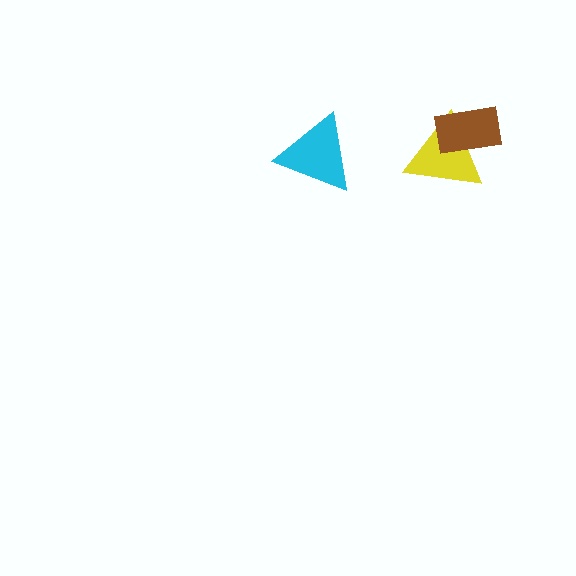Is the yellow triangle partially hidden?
Yes, it is partially covered by another shape.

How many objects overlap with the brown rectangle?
1 object overlaps with the brown rectangle.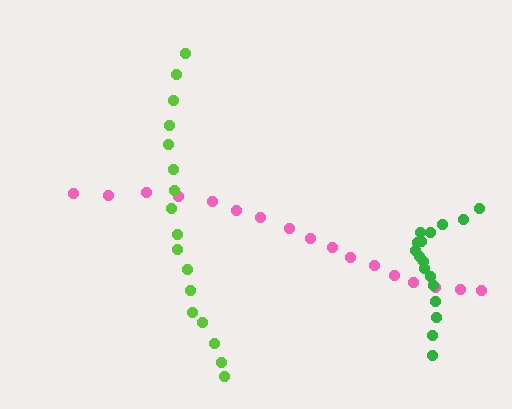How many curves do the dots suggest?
There are 3 distinct paths.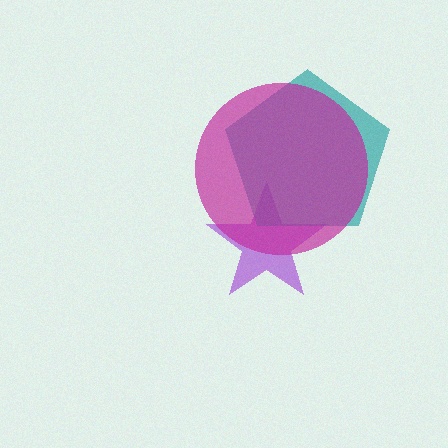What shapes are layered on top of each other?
The layered shapes are: a purple star, a teal pentagon, a magenta circle.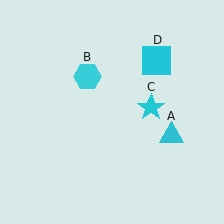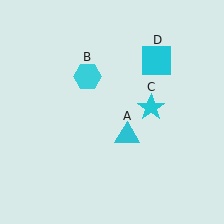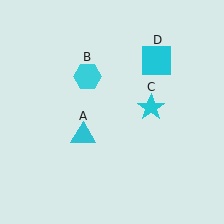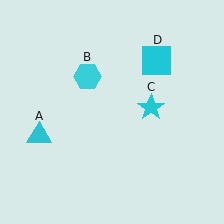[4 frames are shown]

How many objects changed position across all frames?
1 object changed position: cyan triangle (object A).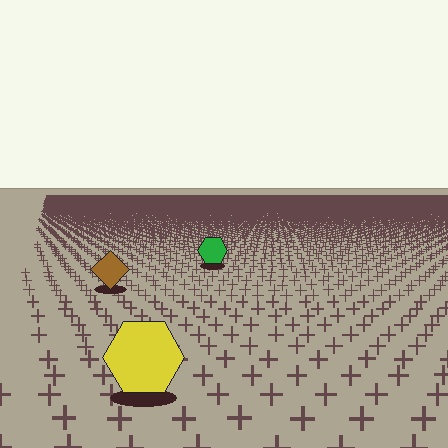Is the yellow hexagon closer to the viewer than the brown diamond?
Yes. The yellow hexagon is closer — you can tell from the texture gradient: the ground texture is coarser near it.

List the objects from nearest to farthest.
From nearest to farthest: the yellow hexagon, the brown diamond, the green hexagon.